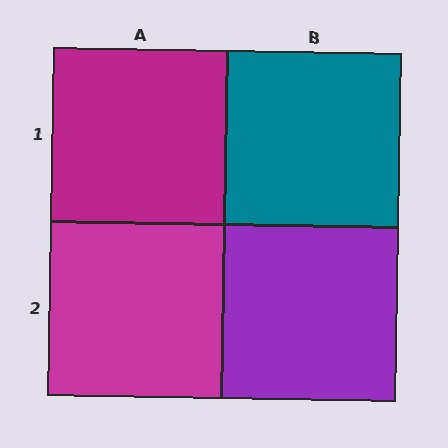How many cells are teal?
1 cell is teal.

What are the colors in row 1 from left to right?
Magenta, teal.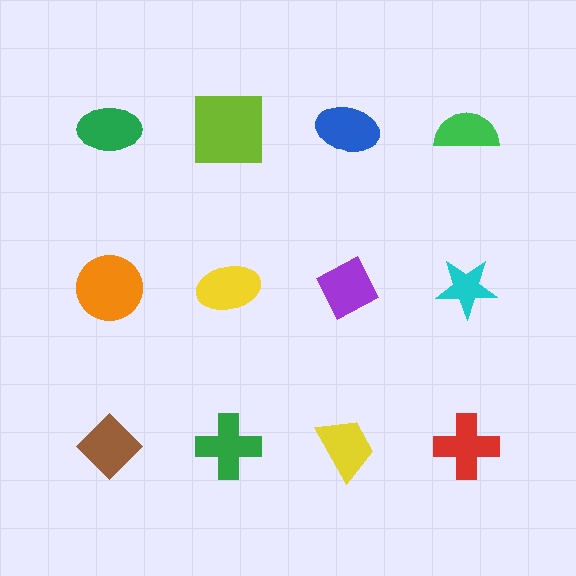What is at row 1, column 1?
A green ellipse.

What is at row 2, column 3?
A purple diamond.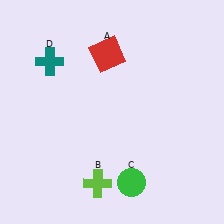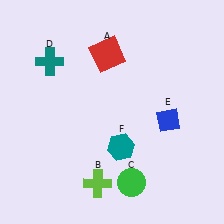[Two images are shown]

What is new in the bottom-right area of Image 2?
A teal hexagon (F) was added in the bottom-right area of Image 2.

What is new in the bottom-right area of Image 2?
A blue diamond (E) was added in the bottom-right area of Image 2.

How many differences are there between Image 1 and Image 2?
There are 2 differences between the two images.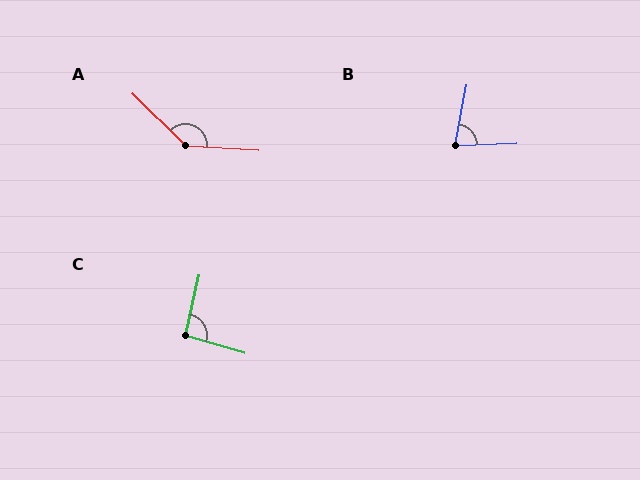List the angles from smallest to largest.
B (77°), C (94°), A (139°).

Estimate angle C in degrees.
Approximately 94 degrees.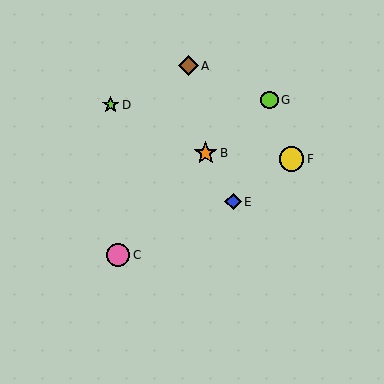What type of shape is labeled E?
Shape E is a blue diamond.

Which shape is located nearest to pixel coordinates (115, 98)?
The lime star (labeled D) at (111, 105) is nearest to that location.